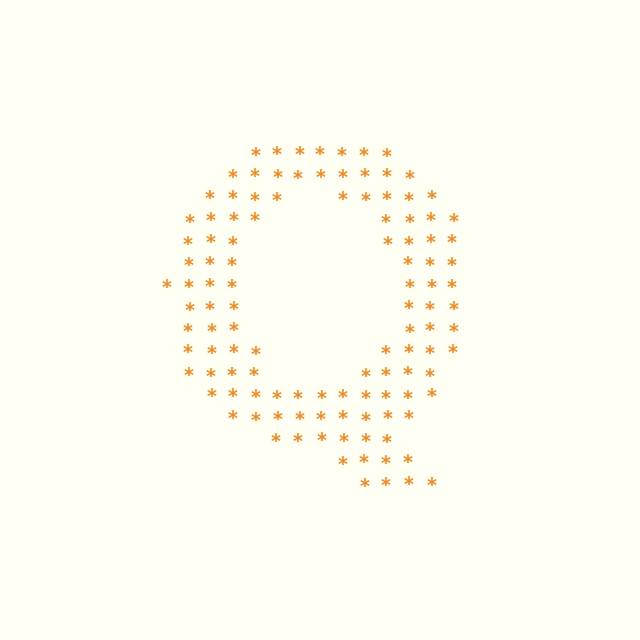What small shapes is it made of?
It is made of small asterisks.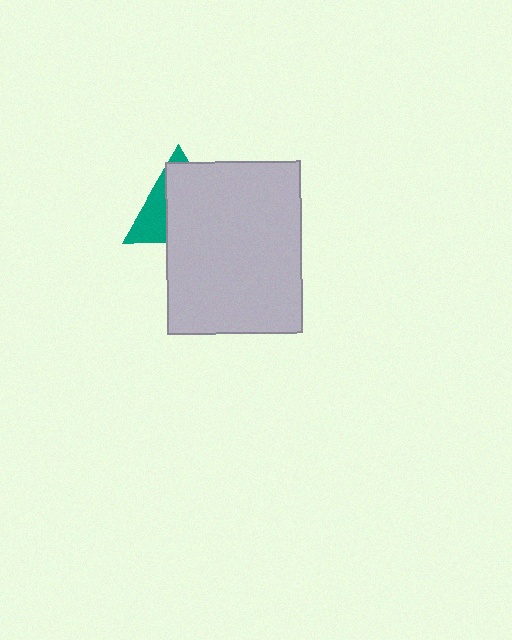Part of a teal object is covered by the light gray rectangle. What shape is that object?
It is a triangle.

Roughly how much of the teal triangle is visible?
A small part of it is visible (roughly 34%).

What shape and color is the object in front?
The object in front is a light gray rectangle.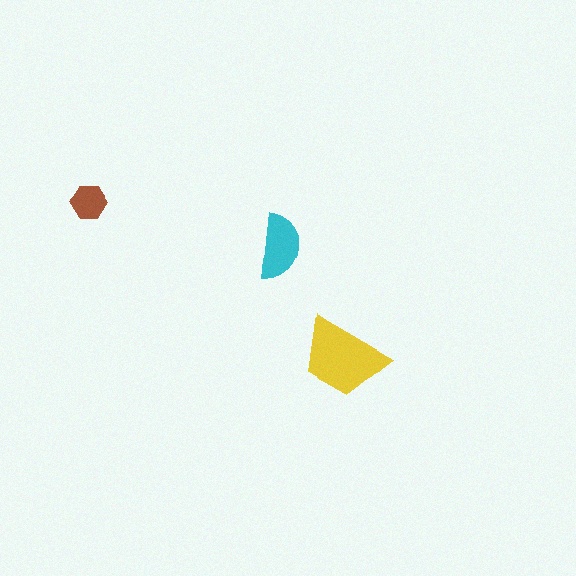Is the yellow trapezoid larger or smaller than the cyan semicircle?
Larger.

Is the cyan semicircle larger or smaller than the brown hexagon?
Larger.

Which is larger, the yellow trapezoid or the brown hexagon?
The yellow trapezoid.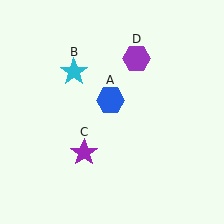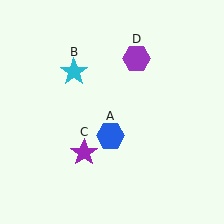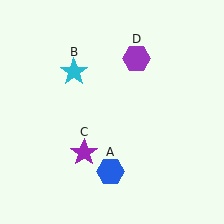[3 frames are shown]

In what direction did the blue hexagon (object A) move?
The blue hexagon (object A) moved down.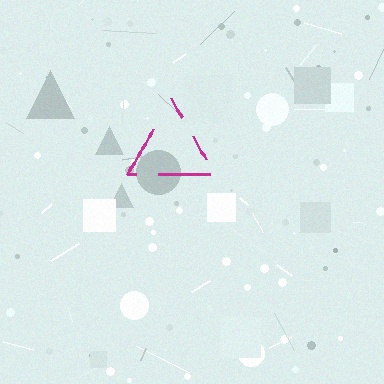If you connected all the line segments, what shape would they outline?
They would outline a triangle.